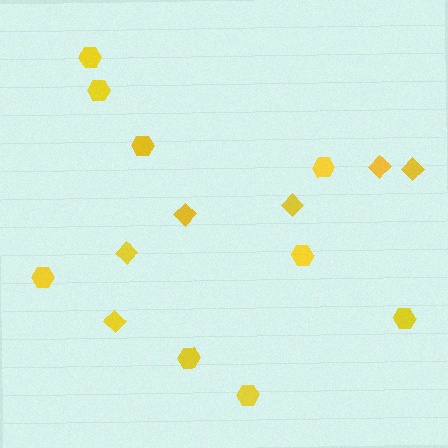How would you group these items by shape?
There are 2 groups: one group of diamonds (6) and one group of hexagons (9).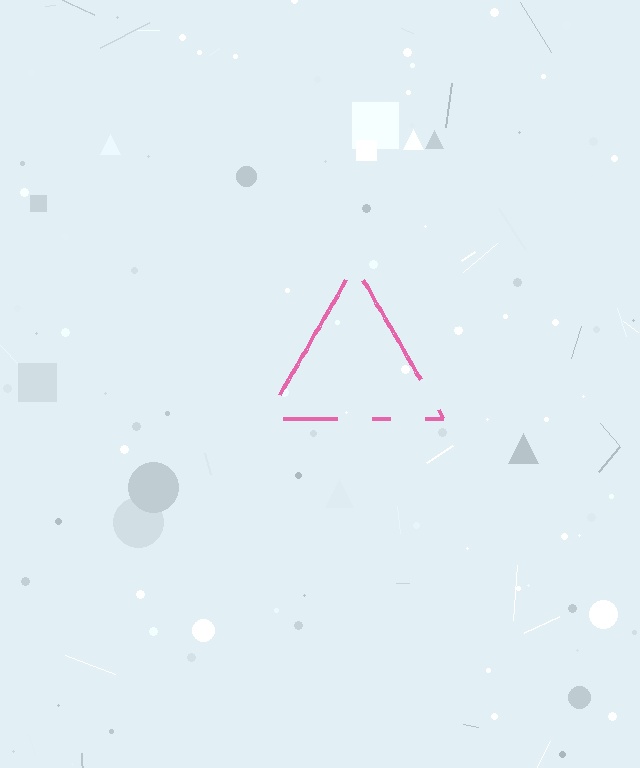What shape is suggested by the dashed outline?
The dashed outline suggests a triangle.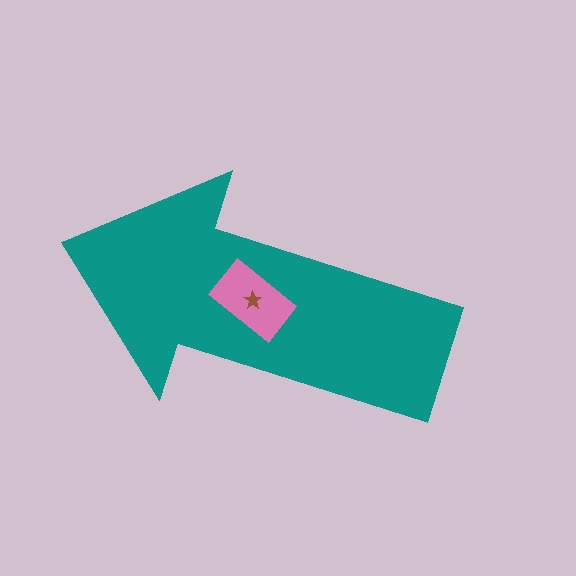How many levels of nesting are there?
3.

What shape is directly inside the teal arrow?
The pink rectangle.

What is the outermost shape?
The teal arrow.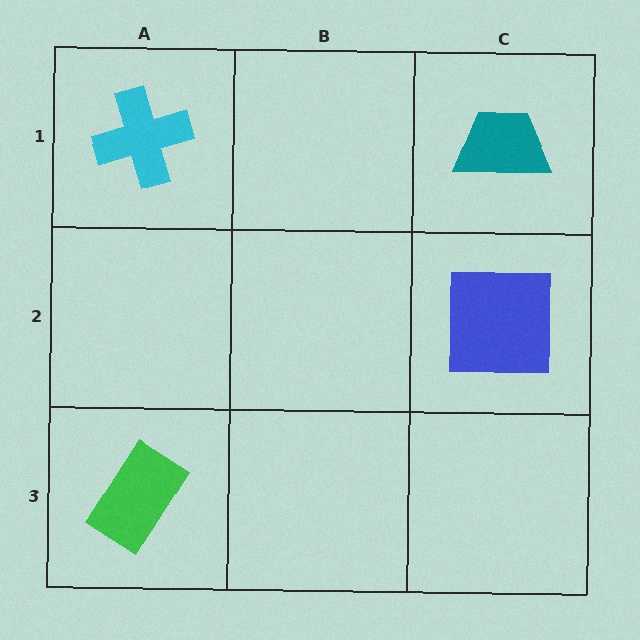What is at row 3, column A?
A green rectangle.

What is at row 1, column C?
A teal trapezoid.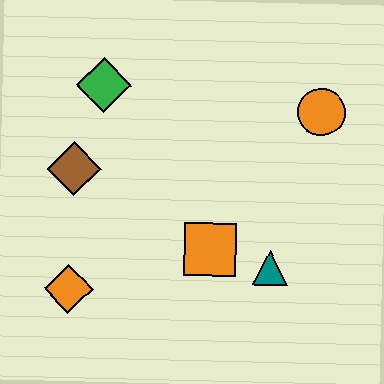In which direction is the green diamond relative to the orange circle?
The green diamond is to the left of the orange circle.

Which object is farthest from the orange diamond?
The orange circle is farthest from the orange diamond.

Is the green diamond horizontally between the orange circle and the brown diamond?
Yes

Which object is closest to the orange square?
The teal triangle is closest to the orange square.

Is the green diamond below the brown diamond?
No